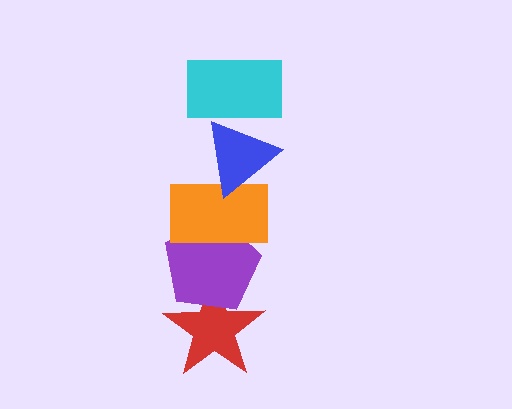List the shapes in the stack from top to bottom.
From top to bottom: the cyan rectangle, the blue triangle, the orange rectangle, the purple pentagon, the red star.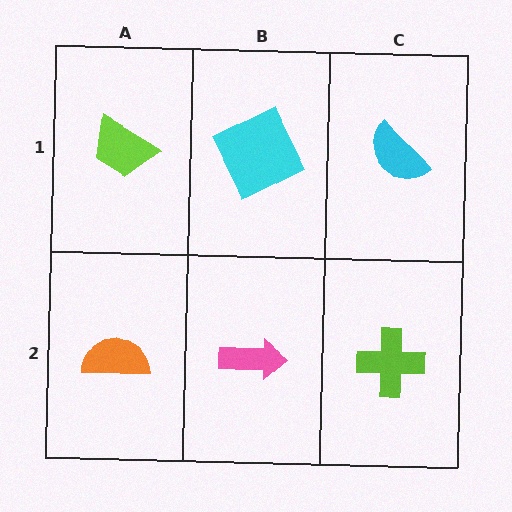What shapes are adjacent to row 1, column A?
An orange semicircle (row 2, column A), a cyan square (row 1, column B).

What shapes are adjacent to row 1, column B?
A pink arrow (row 2, column B), a lime trapezoid (row 1, column A), a cyan semicircle (row 1, column C).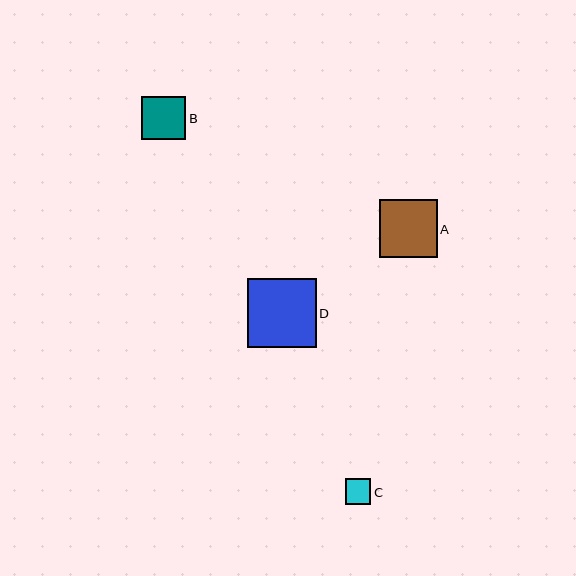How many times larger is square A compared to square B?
Square A is approximately 1.3 times the size of square B.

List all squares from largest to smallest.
From largest to smallest: D, A, B, C.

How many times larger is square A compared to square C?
Square A is approximately 2.2 times the size of square C.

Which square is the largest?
Square D is the largest with a size of approximately 69 pixels.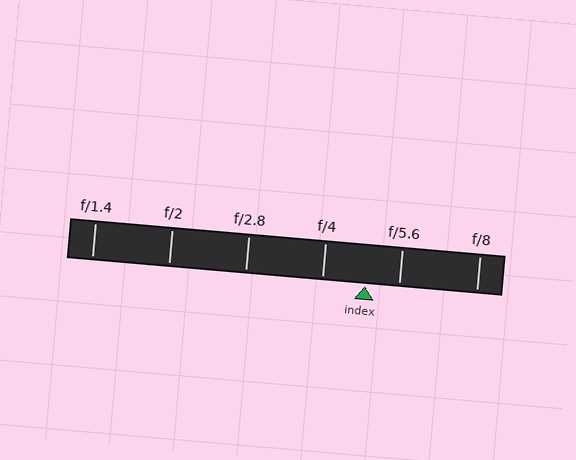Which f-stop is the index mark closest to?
The index mark is closest to f/5.6.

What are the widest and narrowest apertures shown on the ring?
The widest aperture shown is f/1.4 and the narrowest is f/8.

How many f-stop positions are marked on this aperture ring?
There are 6 f-stop positions marked.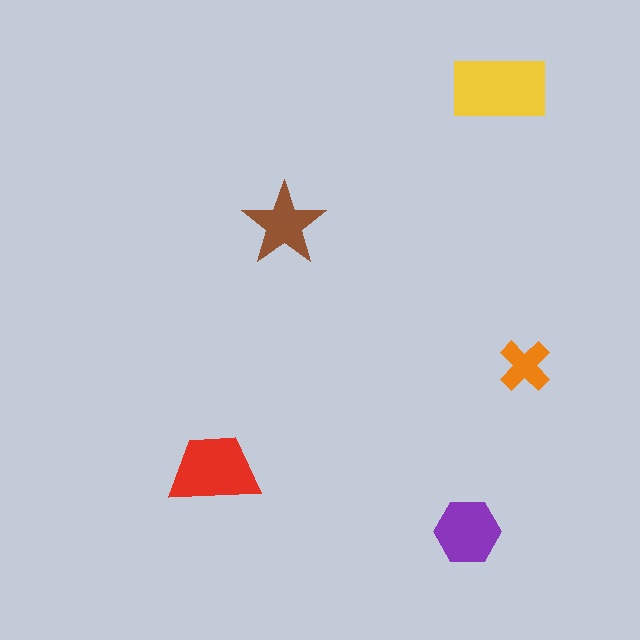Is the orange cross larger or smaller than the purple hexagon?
Smaller.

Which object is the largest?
The yellow rectangle.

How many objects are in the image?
There are 5 objects in the image.